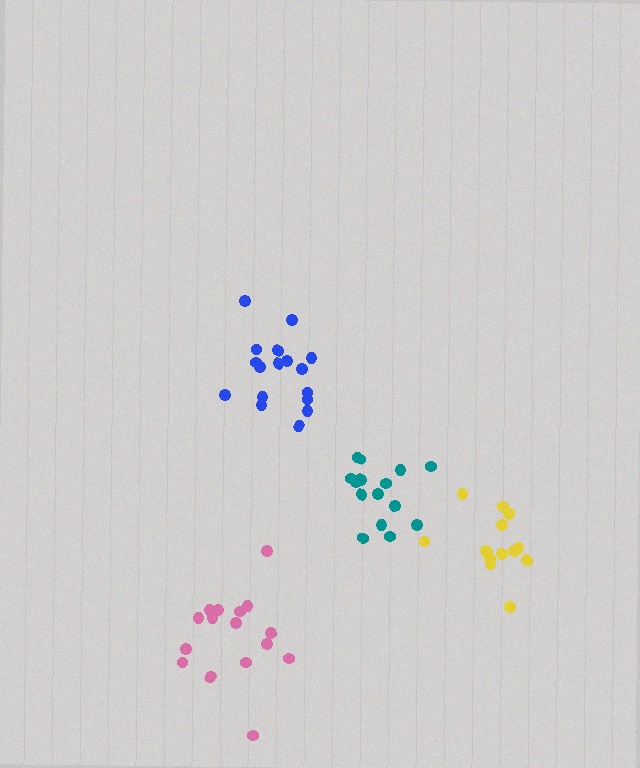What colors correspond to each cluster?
The clusters are colored: pink, blue, teal, yellow.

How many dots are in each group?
Group 1: 17 dots, Group 2: 17 dots, Group 3: 15 dots, Group 4: 14 dots (63 total).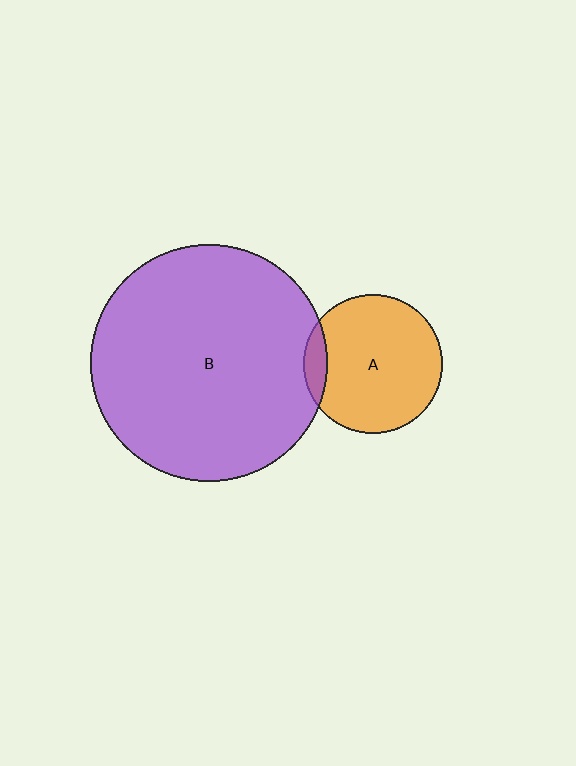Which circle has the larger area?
Circle B (purple).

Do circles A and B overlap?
Yes.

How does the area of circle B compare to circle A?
Approximately 2.9 times.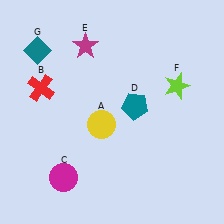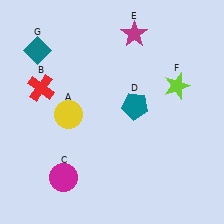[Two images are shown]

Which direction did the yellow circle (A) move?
The yellow circle (A) moved left.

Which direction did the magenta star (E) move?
The magenta star (E) moved right.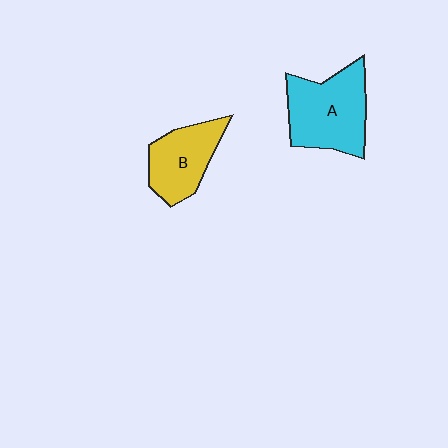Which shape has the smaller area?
Shape B (yellow).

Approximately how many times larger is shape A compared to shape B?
Approximately 1.4 times.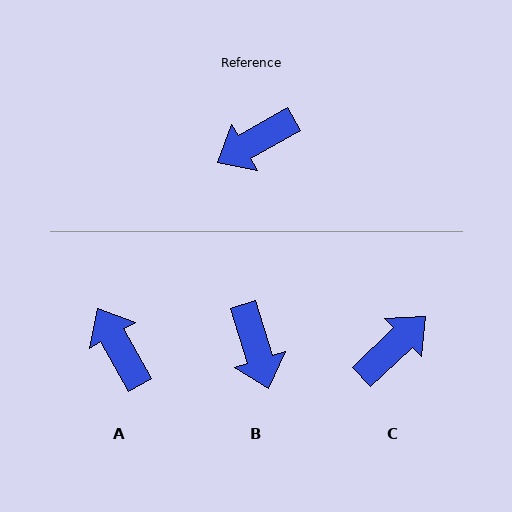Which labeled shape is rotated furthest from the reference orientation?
C, about 166 degrees away.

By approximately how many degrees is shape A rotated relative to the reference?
Approximately 90 degrees clockwise.